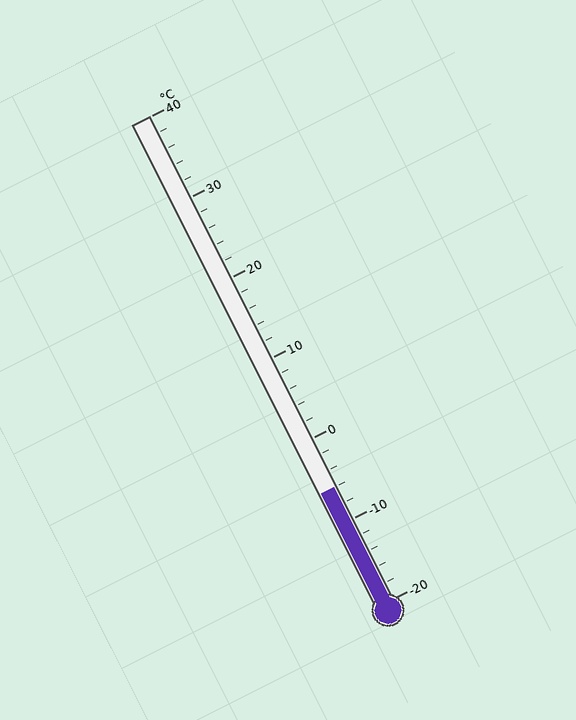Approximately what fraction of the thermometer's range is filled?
The thermometer is filled to approximately 25% of its range.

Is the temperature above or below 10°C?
The temperature is below 10°C.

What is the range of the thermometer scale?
The thermometer scale ranges from -20°C to 40°C.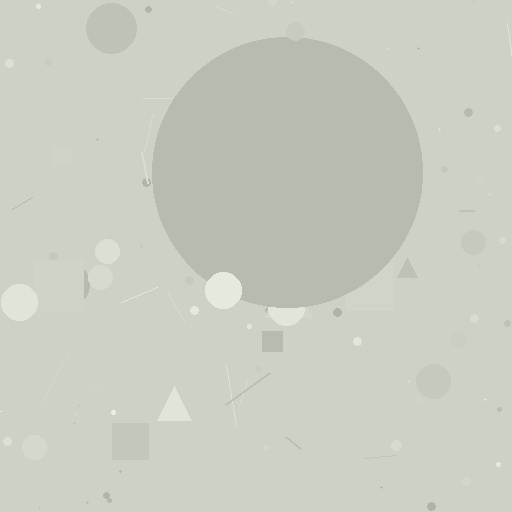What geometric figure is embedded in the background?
A circle is embedded in the background.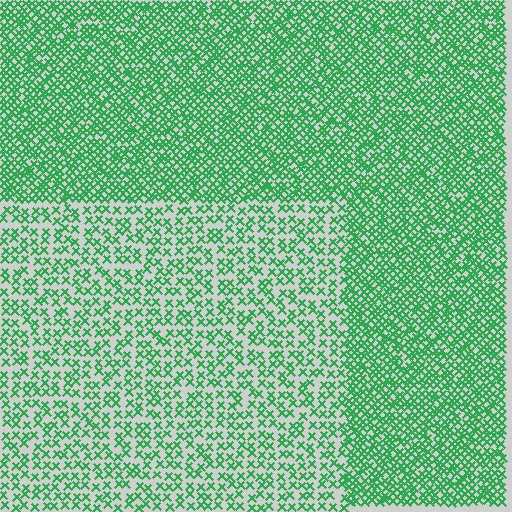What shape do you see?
I see a rectangle.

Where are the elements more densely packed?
The elements are more densely packed outside the rectangle boundary.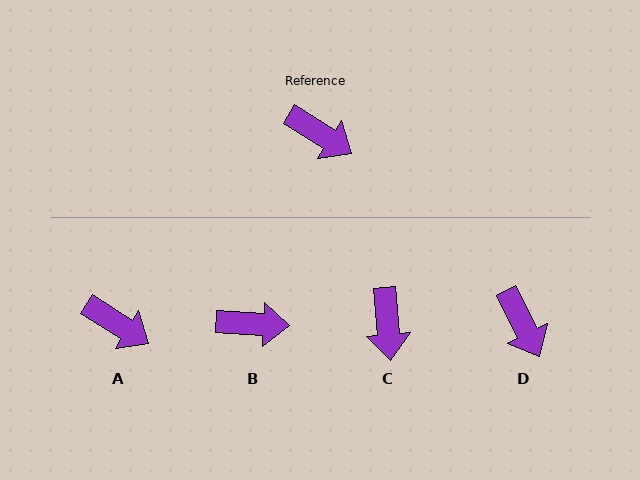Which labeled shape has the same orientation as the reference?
A.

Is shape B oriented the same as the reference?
No, it is off by about 29 degrees.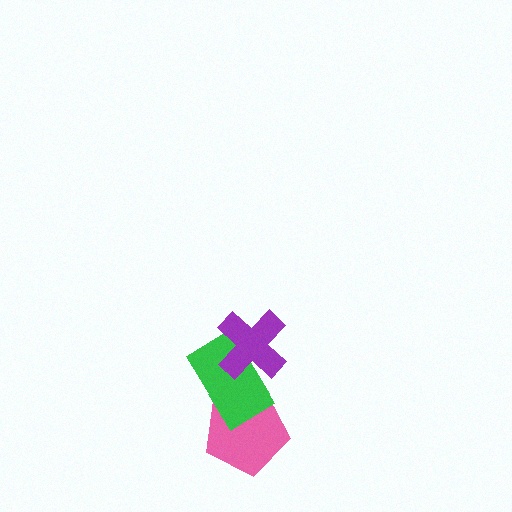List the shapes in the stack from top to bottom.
From top to bottom: the purple cross, the green rectangle, the pink pentagon.